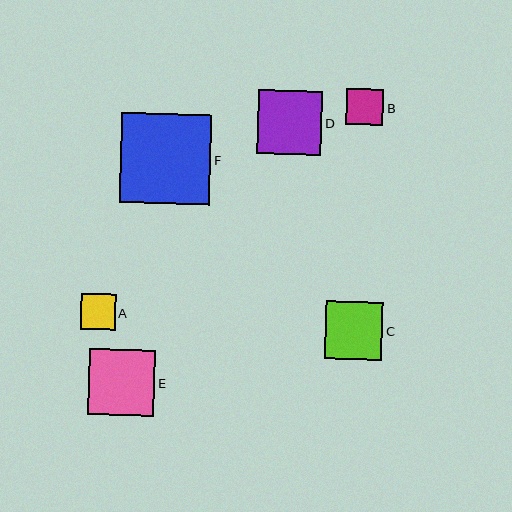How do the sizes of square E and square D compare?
Square E and square D are approximately the same size.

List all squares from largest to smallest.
From largest to smallest: F, E, D, C, B, A.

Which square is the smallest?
Square A is the smallest with a size of approximately 35 pixels.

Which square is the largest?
Square F is the largest with a size of approximately 90 pixels.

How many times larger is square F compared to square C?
Square F is approximately 1.6 times the size of square C.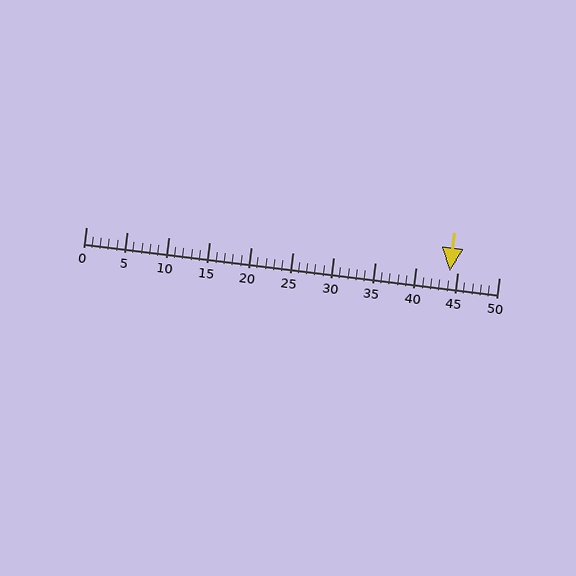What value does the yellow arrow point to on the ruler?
The yellow arrow points to approximately 44.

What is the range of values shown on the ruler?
The ruler shows values from 0 to 50.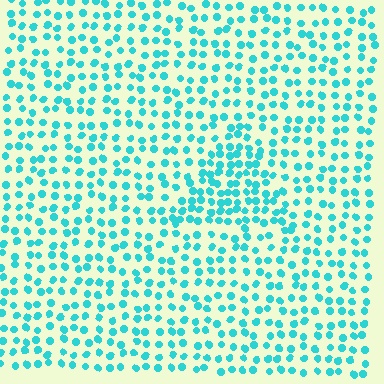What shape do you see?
I see a triangle.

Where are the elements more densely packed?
The elements are more densely packed inside the triangle boundary.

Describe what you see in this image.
The image contains small cyan elements arranged at two different densities. A triangle-shaped region is visible where the elements are more densely packed than the surrounding area.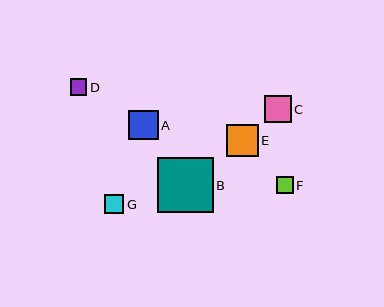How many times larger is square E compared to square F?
Square E is approximately 1.9 times the size of square F.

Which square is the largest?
Square B is the largest with a size of approximately 56 pixels.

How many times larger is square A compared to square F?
Square A is approximately 1.8 times the size of square F.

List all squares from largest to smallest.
From largest to smallest: B, E, A, C, G, F, D.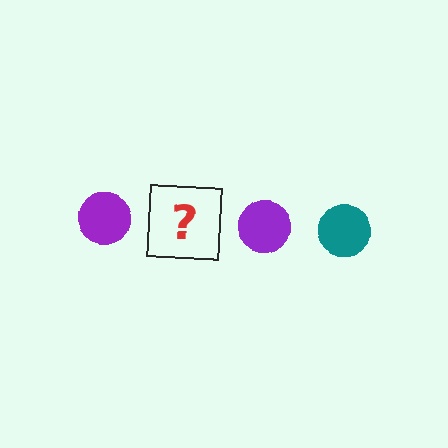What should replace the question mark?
The question mark should be replaced with a teal circle.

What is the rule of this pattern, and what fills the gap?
The rule is that the pattern cycles through purple, teal circles. The gap should be filled with a teal circle.